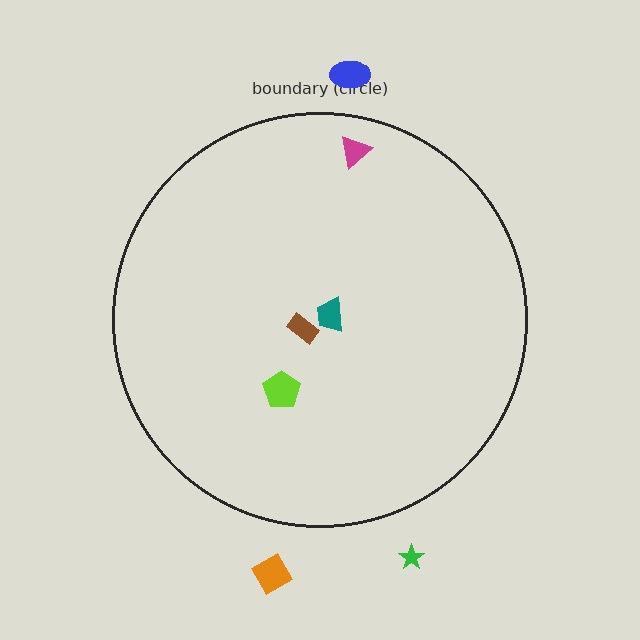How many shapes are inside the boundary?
4 inside, 3 outside.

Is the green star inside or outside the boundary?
Outside.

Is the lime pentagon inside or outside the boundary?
Inside.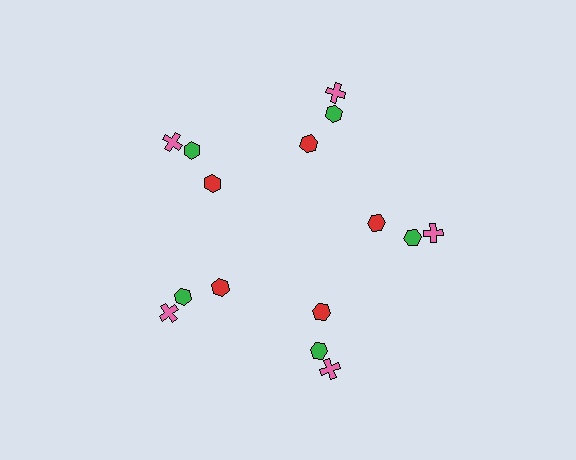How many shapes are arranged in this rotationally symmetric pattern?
There are 15 shapes, arranged in 5 groups of 3.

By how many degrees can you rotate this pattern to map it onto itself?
The pattern maps onto itself every 72 degrees of rotation.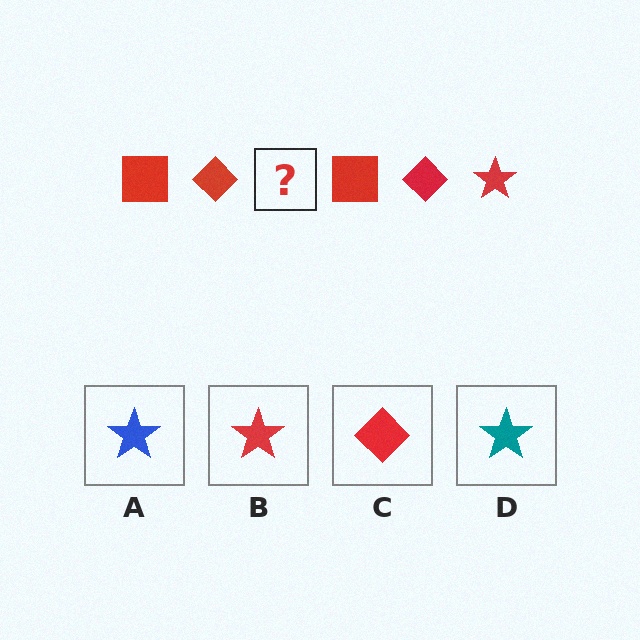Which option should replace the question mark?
Option B.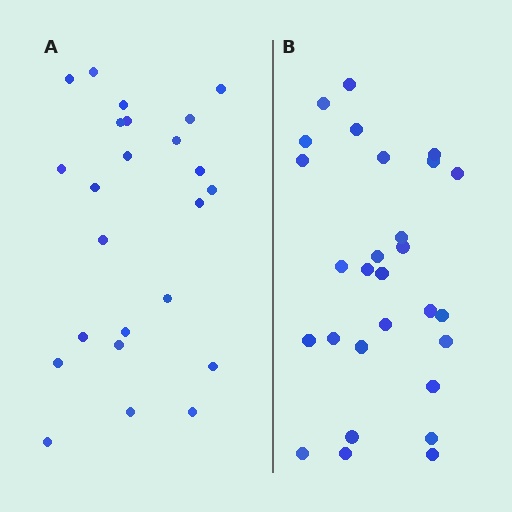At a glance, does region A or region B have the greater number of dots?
Region B (the right region) has more dots.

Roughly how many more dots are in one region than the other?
Region B has about 4 more dots than region A.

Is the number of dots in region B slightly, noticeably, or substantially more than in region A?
Region B has only slightly more — the two regions are fairly close. The ratio is roughly 1.2 to 1.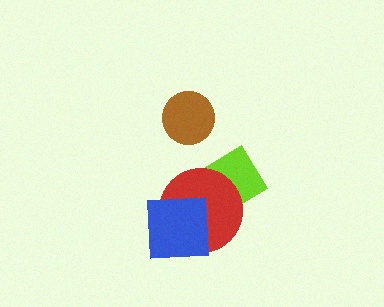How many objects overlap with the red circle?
2 objects overlap with the red circle.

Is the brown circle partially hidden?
No, no other shape covers it.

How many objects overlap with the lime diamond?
1 object overlaps with the lime diamond.